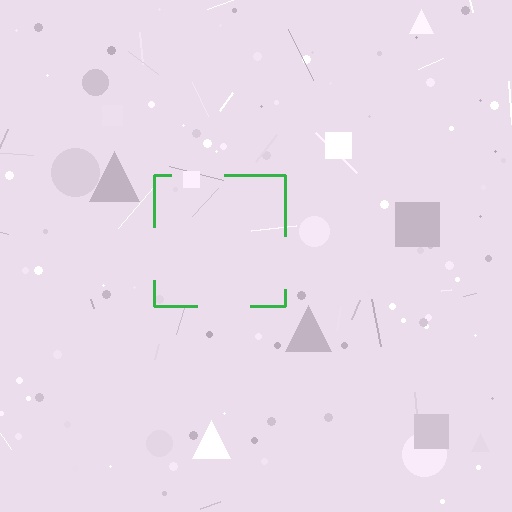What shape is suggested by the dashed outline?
The dashed outline suggests a square.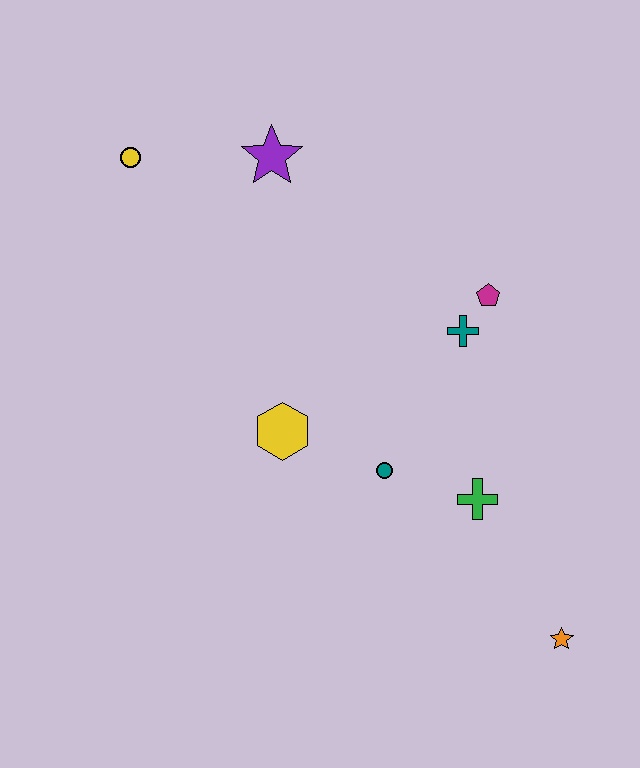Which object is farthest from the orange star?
The yellow circle is farthest from the orange star.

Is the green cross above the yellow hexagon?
No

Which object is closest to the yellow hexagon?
The teal circle is closest to the yellow hexagon.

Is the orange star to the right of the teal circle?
Yes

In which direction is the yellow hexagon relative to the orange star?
The yellow hexagon is to the left of the orange star.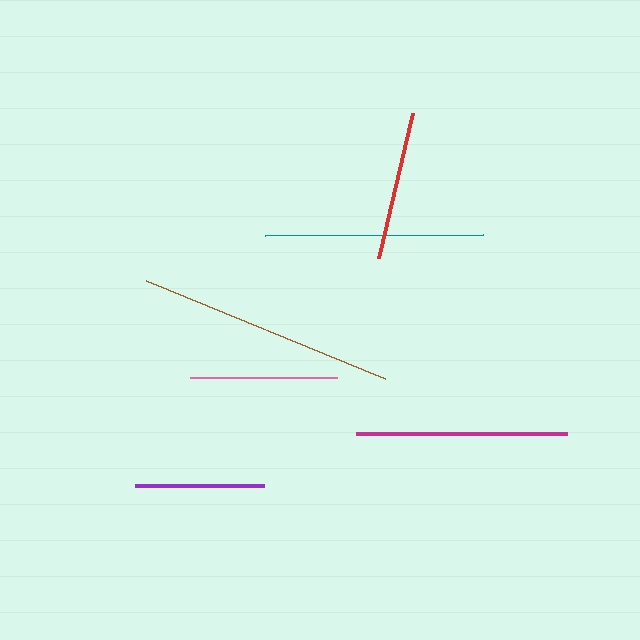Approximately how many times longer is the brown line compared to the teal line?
The brown line is approximately 1.2 times the length of the teal line.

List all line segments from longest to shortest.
From longest to shortest: brown, teal, magenta, red, pink, purple.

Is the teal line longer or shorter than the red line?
The teal line is longer than the red line.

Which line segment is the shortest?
The purple line is the shortest at approximately 129 pixels.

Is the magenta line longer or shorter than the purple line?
The magenta line is longer than the purple line.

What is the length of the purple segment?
The purple segment is approximately 129 pixels long.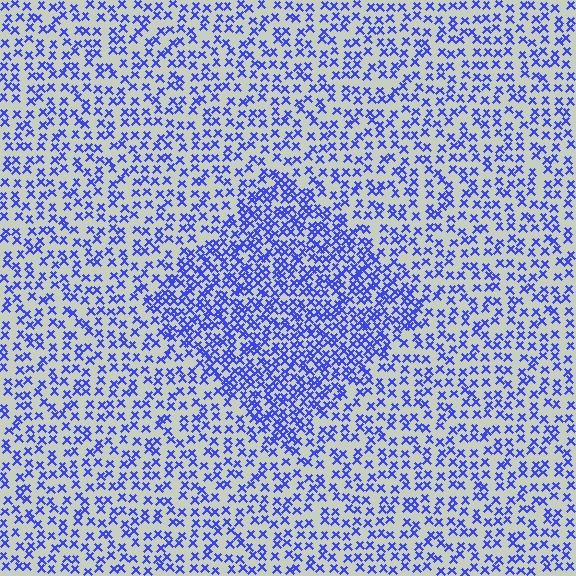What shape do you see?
I see a diamond.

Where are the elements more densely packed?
The elements are more densely packed inside the diamond boundary.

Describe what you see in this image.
The image contains small blue elements arranged at two different densities. A diamond-shaped region is visible where the elements are more densely packed than the surrounding area.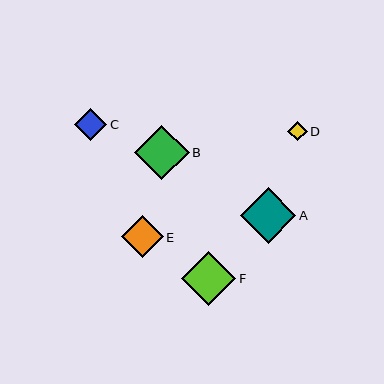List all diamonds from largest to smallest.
From largest to smallest: A, B, F, E, C, D.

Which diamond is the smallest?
Diamond D is the smallest with a size of approximately 19 pixels.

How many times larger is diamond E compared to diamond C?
Diamond E is approximately 1.3 times the size of diamond C.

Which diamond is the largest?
Diamond A is the largest with a size of approximately 56 pixels.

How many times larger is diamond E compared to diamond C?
Diamond E is approximately 1.3 times the size of diamond C.